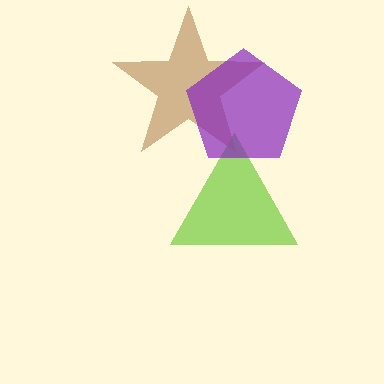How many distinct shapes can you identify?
There are 3 distinct shapes: a brown star, a lime triangle, a purple pentagon.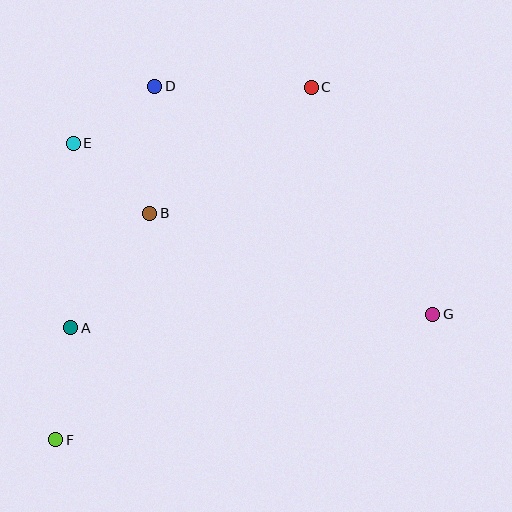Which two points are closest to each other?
Points D and E are closest to each other.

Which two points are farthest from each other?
Points C and F are farthest from each other.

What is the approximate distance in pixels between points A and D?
The distance between A and D is approximately 256 pixels.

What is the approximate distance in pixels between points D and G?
The distance between D and G is approximately 360 pixels.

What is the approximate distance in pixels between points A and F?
The distance between A and F is approximately 113 pixels.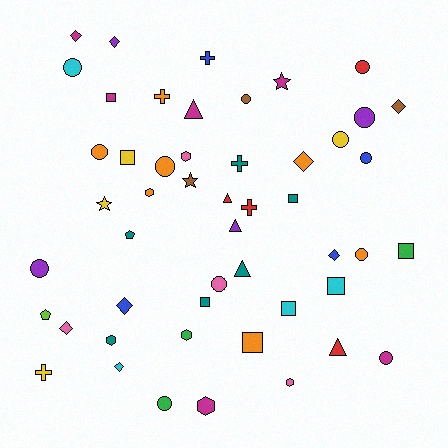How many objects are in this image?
There are 50 objects.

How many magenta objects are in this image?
There are 6 magenta objects.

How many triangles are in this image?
There are 5 triangles.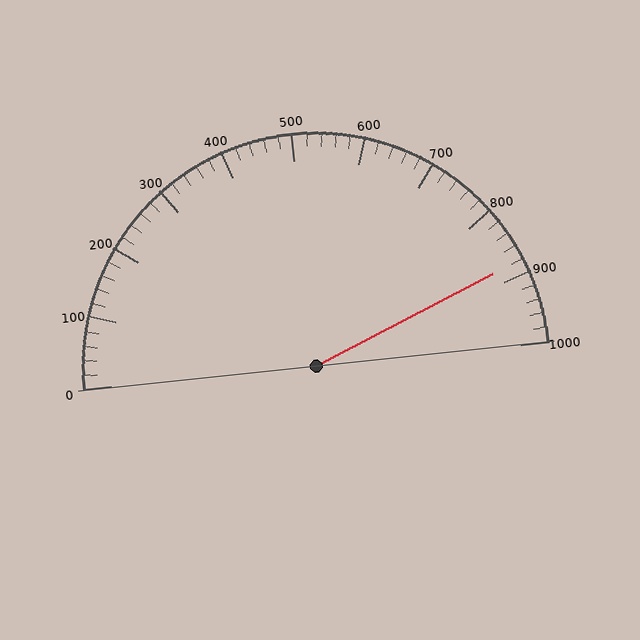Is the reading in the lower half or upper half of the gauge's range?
The reading is in the upper half of the range (0 to 1000).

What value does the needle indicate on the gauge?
The needle indicates approximately 880.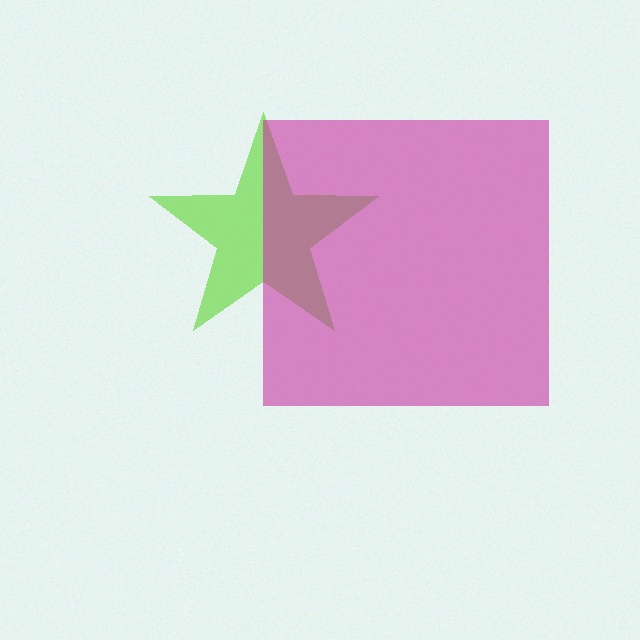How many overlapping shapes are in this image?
There are 2 overlapping shapes in the image.